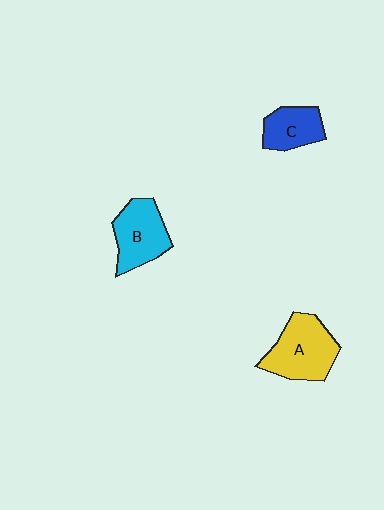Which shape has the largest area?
Shape A (yellow).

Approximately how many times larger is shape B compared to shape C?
Approximately 1.4 times.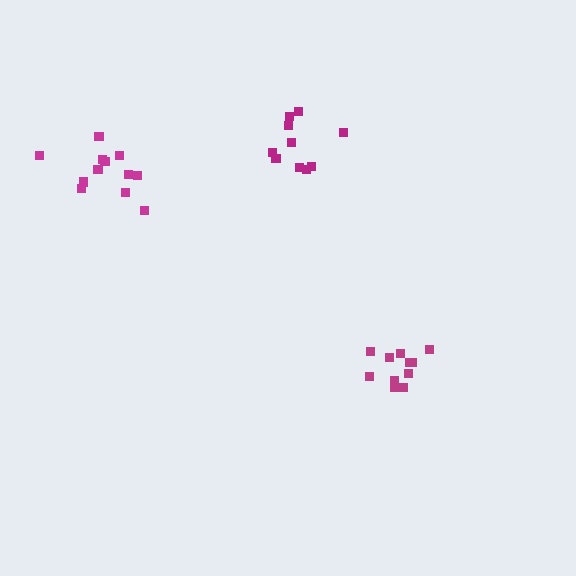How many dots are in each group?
Group 1: 10 dots, Group 2: 11 dots, Group 3: 12 dots (33 total).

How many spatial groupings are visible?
There are 3 spatial groupings.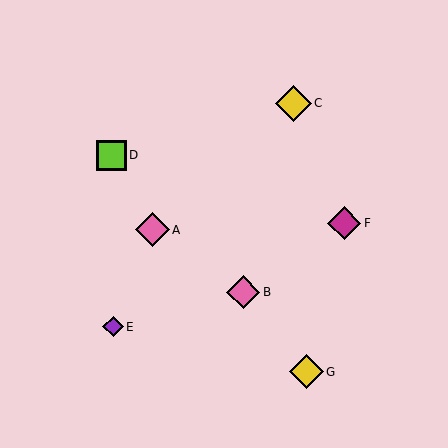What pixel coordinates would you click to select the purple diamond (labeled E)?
Click at (113, 327) to select the purple diamond E.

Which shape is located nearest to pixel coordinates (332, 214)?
The magenta diamond (labeled F) at (344, 223) is nearest to that location.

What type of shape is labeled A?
Shape A is a pink diamond.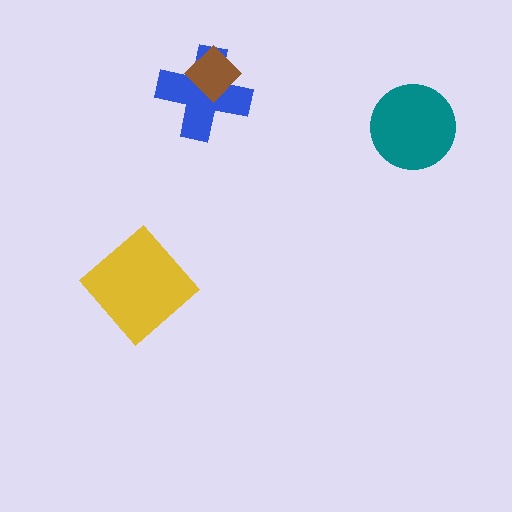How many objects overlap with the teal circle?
0 objects overlap with the teal circle.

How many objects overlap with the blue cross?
1 object overlaps with the blue cross.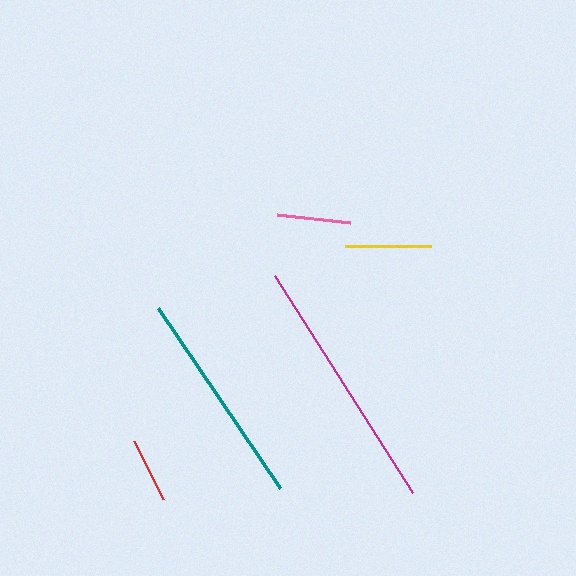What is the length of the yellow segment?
The yellow segment is approximately 86 pixels long.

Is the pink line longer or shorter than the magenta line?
The magenta line is longer than the pink line.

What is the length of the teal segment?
The teal segment is approximately 217 pixels long.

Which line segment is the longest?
The magenta line is the longest at approximately 257 pixels.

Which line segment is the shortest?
The red line is the shortest at approximately 65 pixels.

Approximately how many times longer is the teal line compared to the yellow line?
The teal line is approximately 2.5 times the length of the yellow line.